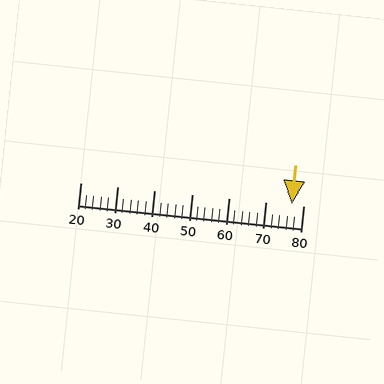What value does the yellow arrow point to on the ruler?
The yellow arrow points to approximately 77.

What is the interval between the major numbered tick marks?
The major tick marks are spaced 10 units apart.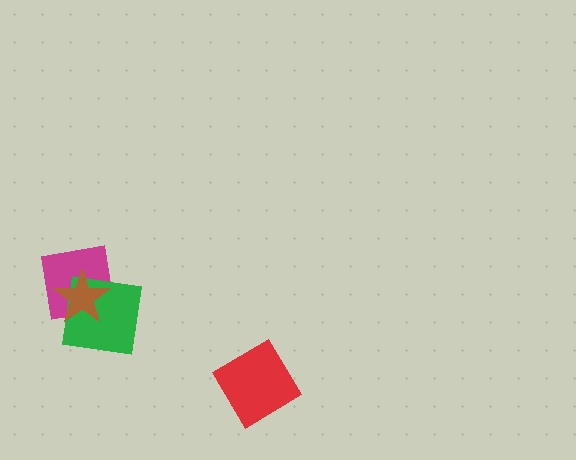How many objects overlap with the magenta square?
2 objects overlap with the magenta square.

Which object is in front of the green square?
The brown star is in front of the green square.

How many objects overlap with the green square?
2 objects overlap with the green square.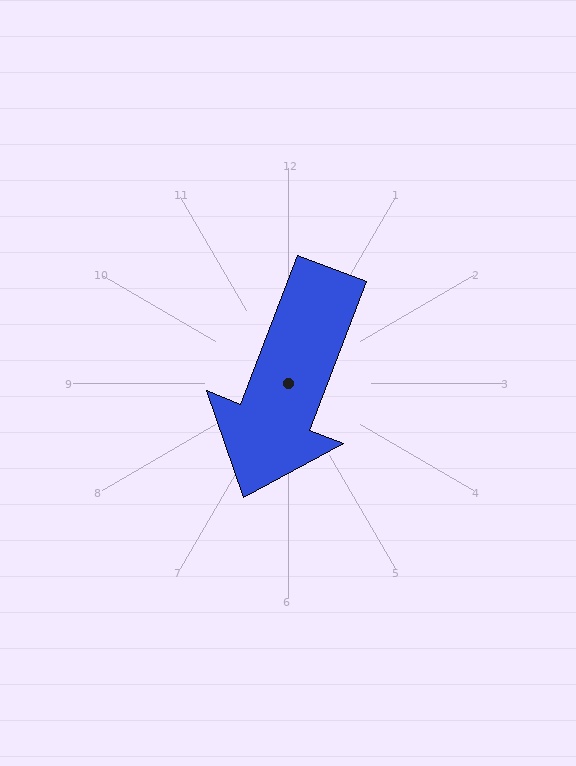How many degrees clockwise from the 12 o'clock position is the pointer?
Approximately 201 degrees.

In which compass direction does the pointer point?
South.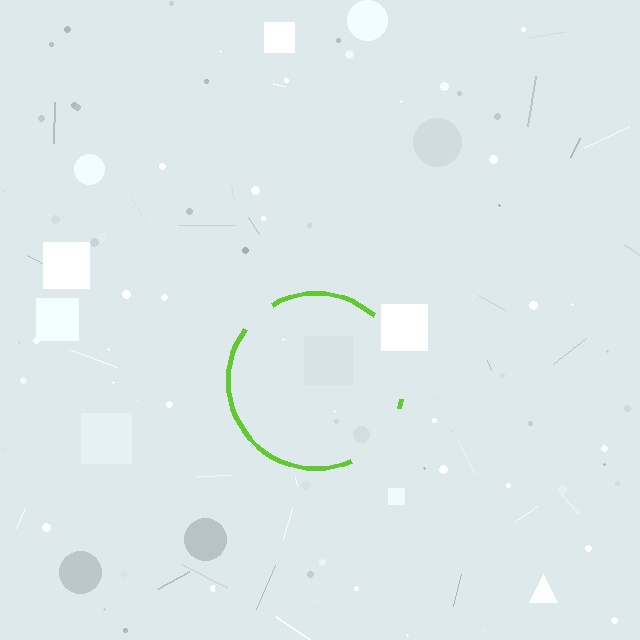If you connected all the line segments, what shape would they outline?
They would outline a circle.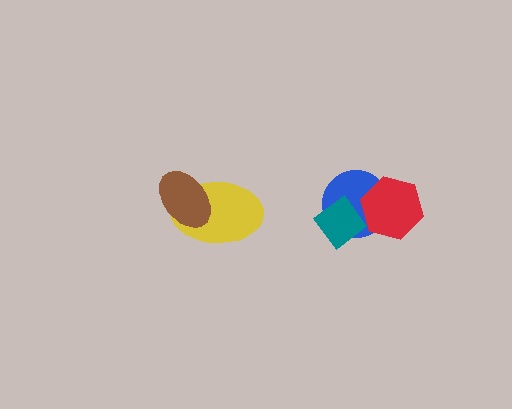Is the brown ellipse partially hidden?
No, no other shape covers it.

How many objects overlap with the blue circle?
2 objects overlap with the blue circle.